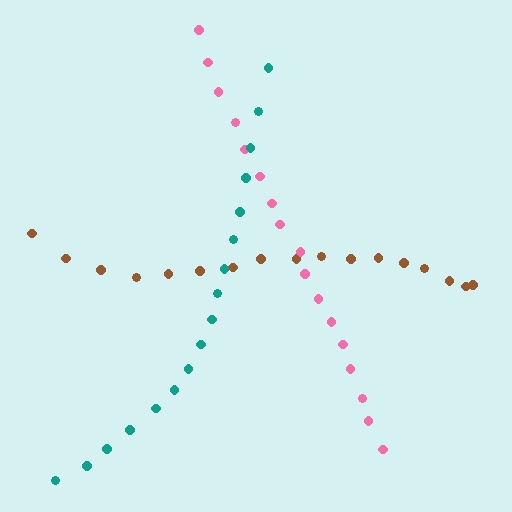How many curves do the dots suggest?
There are 3 distinct paths.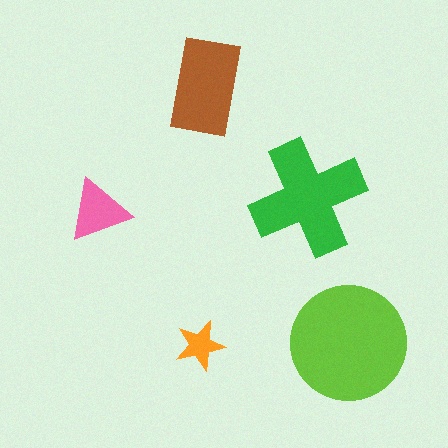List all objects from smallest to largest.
The orange star, the pink triangle, the brown rectangle, the green cross, the lime circle.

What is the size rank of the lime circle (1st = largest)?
1st.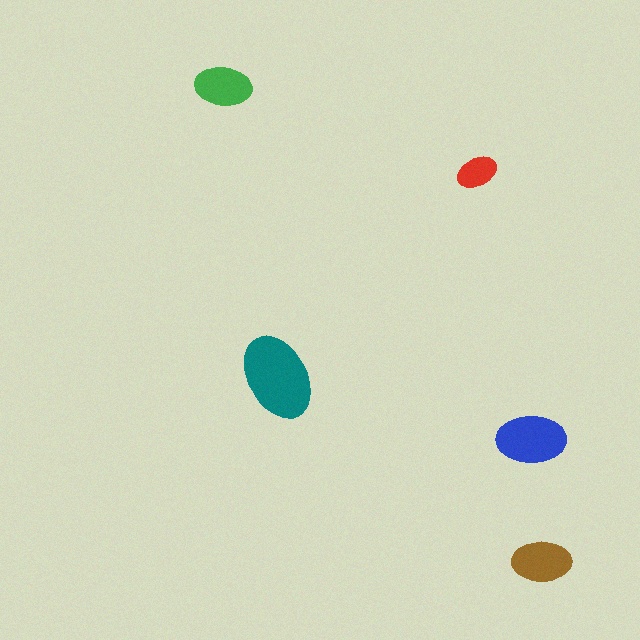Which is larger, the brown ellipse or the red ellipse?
The brown one.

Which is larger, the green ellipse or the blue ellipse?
The blue one.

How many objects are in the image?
There are 5 objects in the image.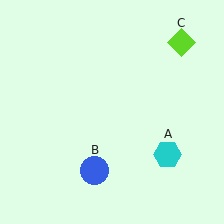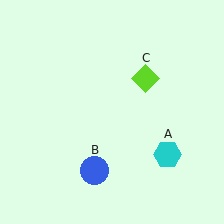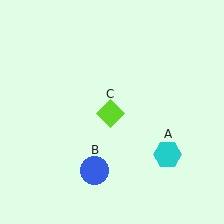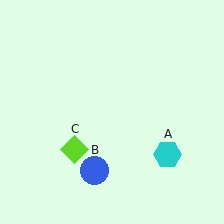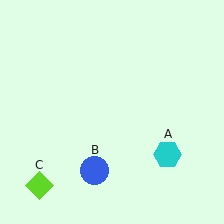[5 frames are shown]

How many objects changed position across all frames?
1 object changed position: lime diamond (object C).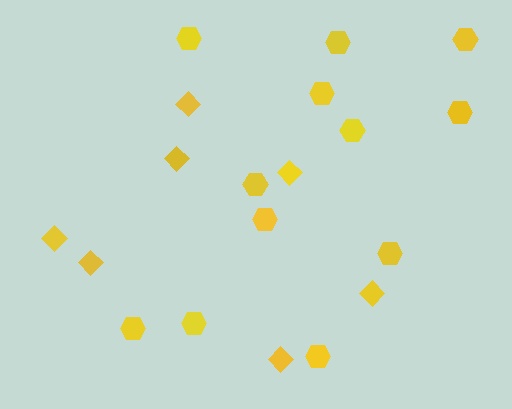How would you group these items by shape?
There are 2 groups: one group of diamonds (7) and one group of hexagons (12).